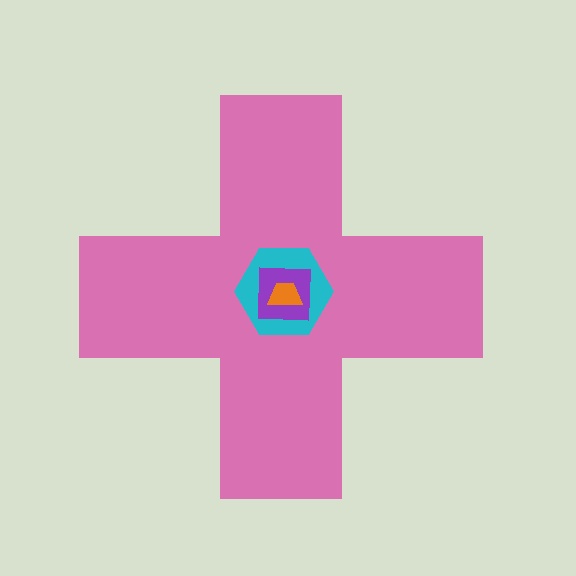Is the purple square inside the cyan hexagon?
Yes.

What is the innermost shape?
The orange trapezoid.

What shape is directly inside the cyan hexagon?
The purple square.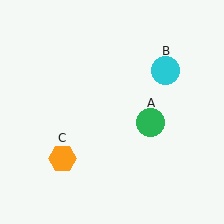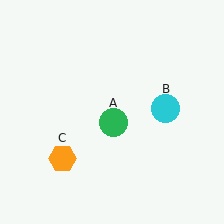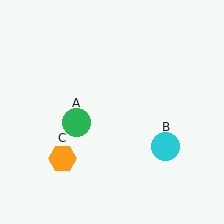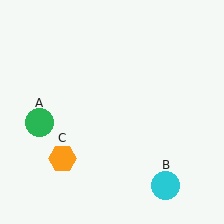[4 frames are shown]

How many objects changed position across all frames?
2 objects changed position: green circle (object A), cyan circle (object B).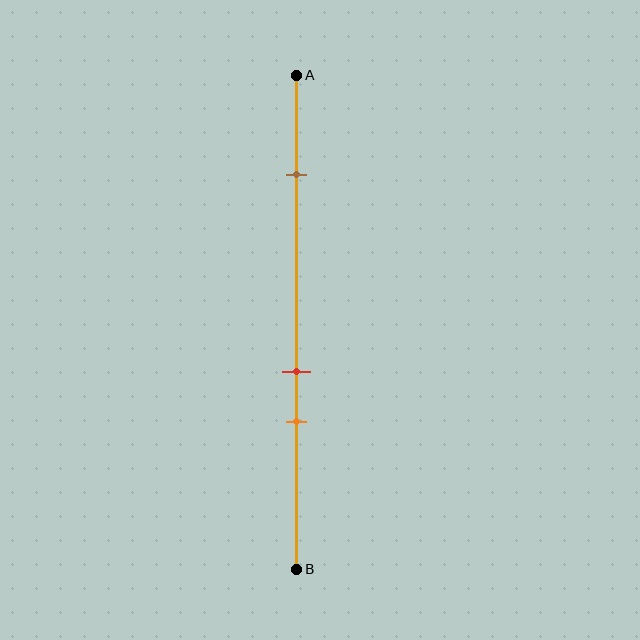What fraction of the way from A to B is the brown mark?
The brown mark is approximately 20% (0.2) of the way from A to B.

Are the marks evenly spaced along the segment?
No, the marks are not evenly spaced.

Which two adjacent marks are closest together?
The red and orange marks are the closest adjacent pair.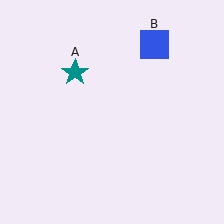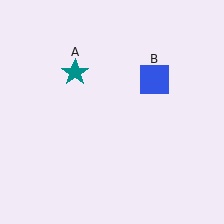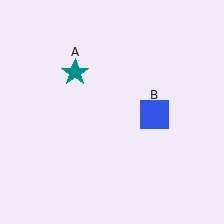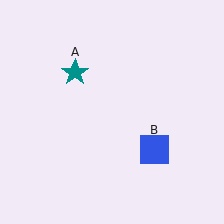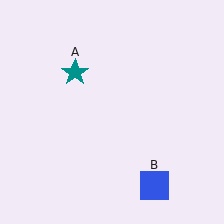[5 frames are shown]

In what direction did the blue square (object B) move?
The blue square (object B) moved down.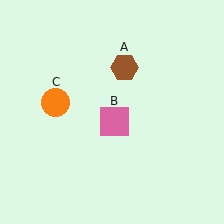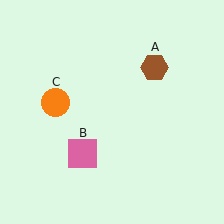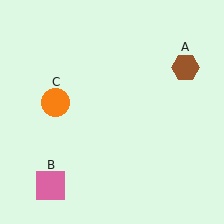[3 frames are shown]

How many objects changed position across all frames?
2 objects changed position: brown hexagon (object A), pink square (object B).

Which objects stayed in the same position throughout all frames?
Orange circle (object C) remained stationary.